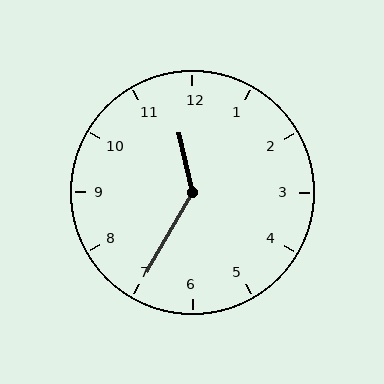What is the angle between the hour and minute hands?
Approximately 138 degrees.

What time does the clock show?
11:35.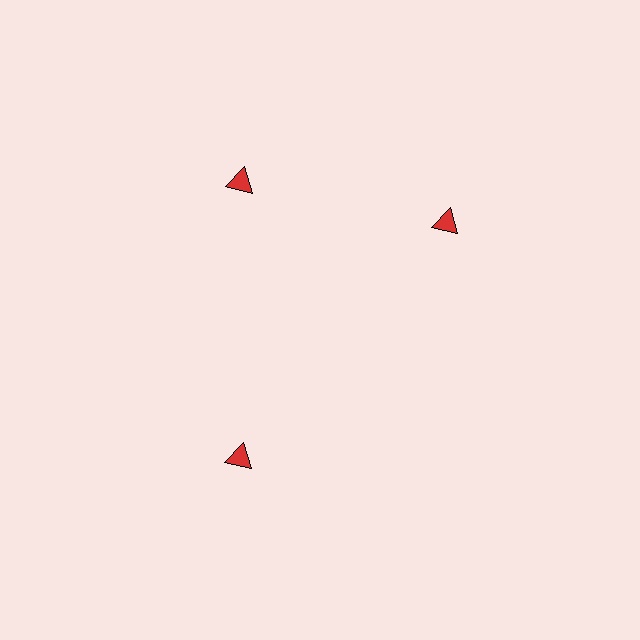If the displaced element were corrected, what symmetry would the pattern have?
It would have 3-fold rotational symmetry — the pattern would map onto itself every 120 degrees.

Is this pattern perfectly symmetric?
No. The 3 red triangles are arranged in a ring, but one element near the 3 o'clock position is rotated out of alignment along the ring, breaking the 3-fold rotational symmetry.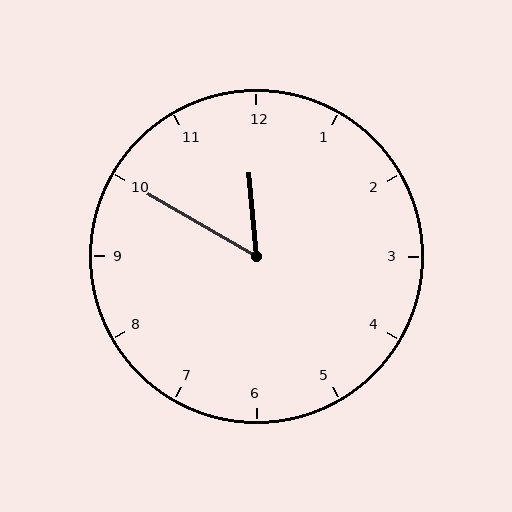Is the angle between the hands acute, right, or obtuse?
It is acute.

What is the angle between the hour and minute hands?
Approximately 55 degrees.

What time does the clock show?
11:50.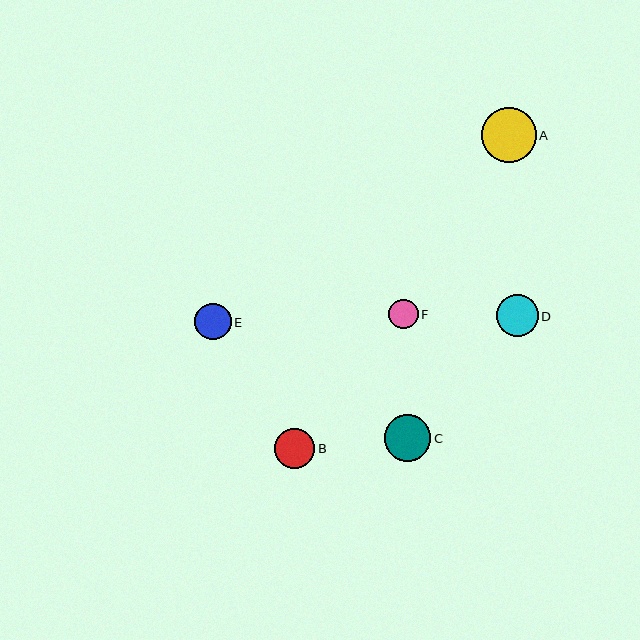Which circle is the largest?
Circle A is the largest with a size of approximately 55 pixels.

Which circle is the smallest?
Circle F is the smallest with a size of approximately 30 pixels.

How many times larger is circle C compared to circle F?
Circle C is approximately 1.6 times the size of circle F.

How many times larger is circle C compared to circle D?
Circle C is approximately 1.1 times the size of circle D.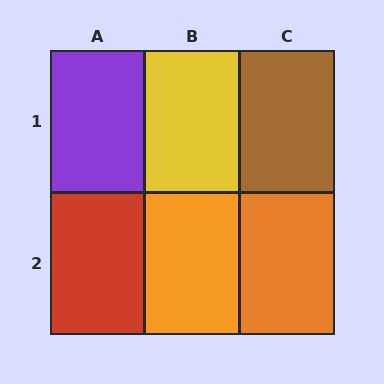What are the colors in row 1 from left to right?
Purple, yellow, brown.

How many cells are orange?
2 cells are orange.